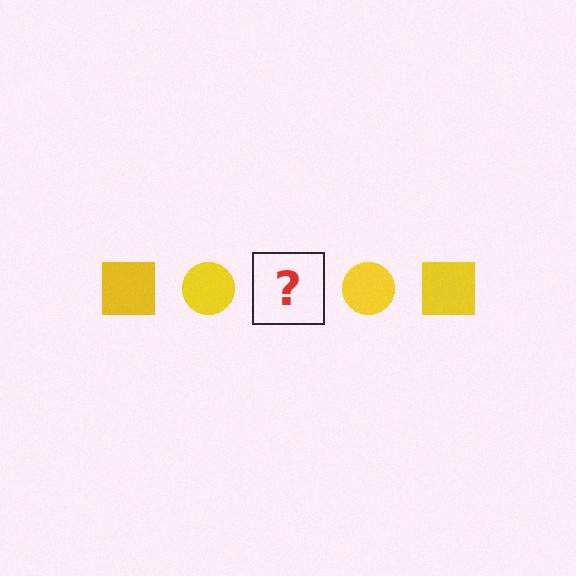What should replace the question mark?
The question mark should be replaced with a yellow square.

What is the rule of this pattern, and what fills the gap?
The rule is that the pattern cycles through square, circle shapes in yellow. The gap should be filled with a yellow square.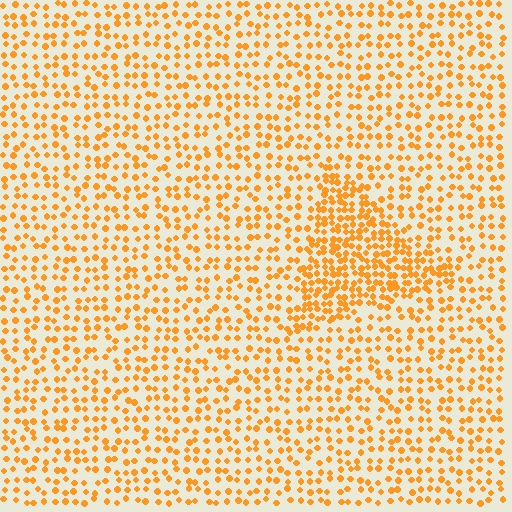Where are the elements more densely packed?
The elements are more densely packed inside the triangle boundary.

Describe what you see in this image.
The image contains small orange elements arranged at two different densities. A triangle-shaped region is visible where the elements are more densely packed than the surrounding area.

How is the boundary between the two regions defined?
The boundary is defined by a change in element density (approximately 2.0x ratio). All elements are the same color, size, and shape.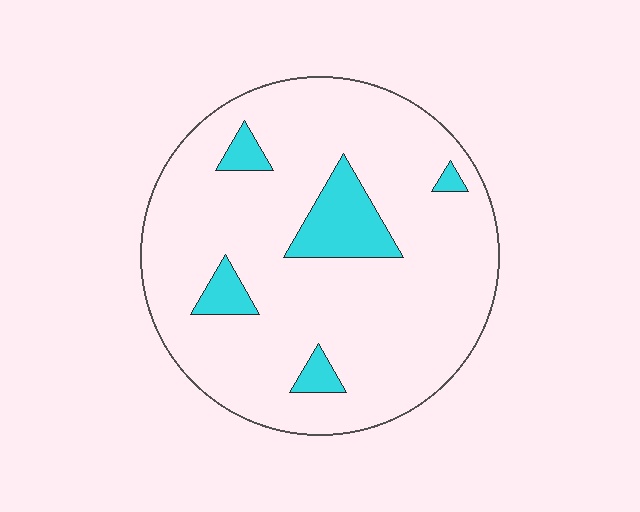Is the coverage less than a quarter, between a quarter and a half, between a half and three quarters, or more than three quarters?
Less than a quarter.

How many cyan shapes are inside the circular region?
5.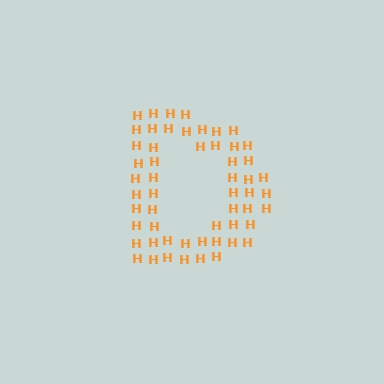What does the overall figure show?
The overall figure shows the letter D.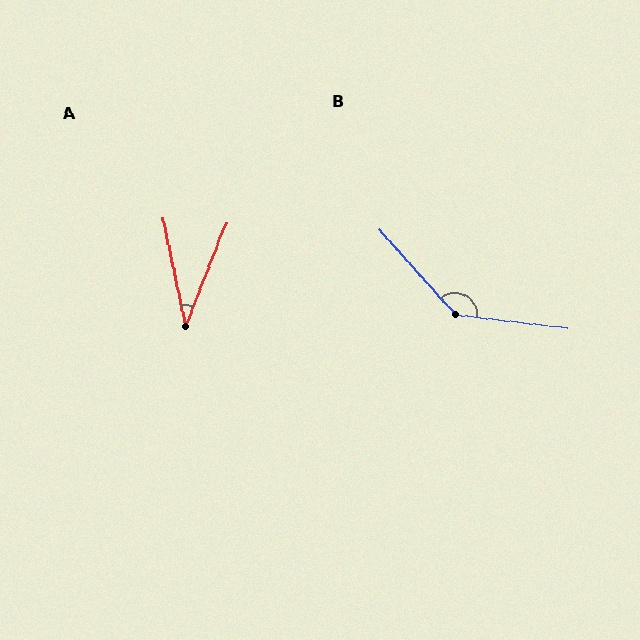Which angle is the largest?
B, at approximately 139 degrees.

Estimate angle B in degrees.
Approximately 139 degrees.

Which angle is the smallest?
A, at approximately 33 degrees.